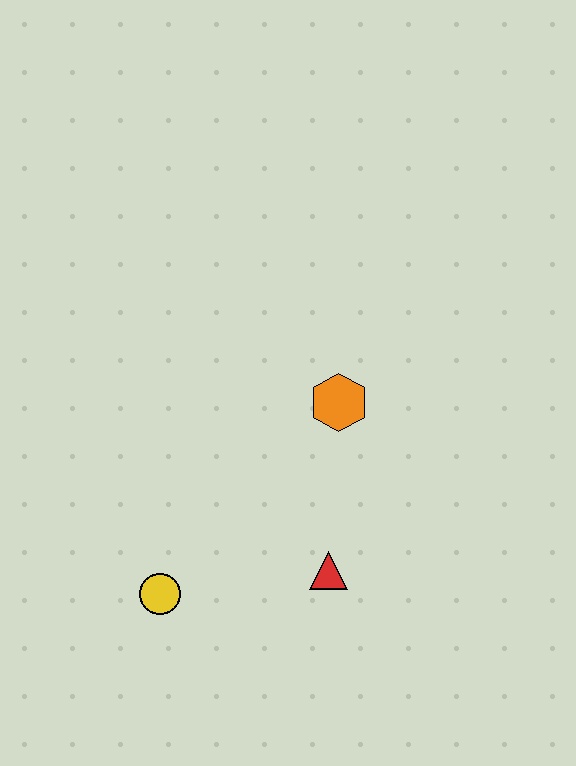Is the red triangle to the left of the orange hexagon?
Yes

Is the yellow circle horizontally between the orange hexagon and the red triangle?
No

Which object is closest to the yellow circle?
The red triangle is closest to the yellow circle.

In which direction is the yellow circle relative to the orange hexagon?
The yellow circle is below the orange hexagon.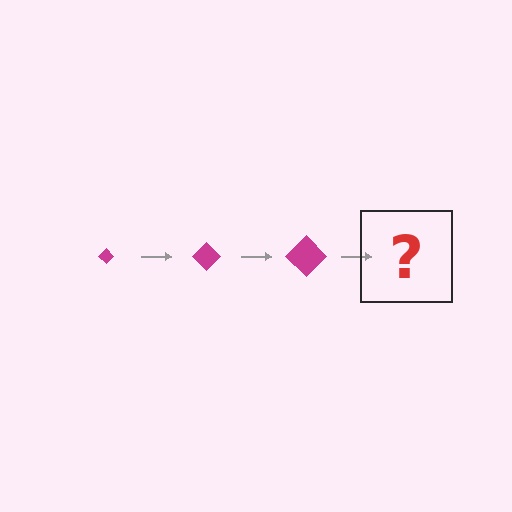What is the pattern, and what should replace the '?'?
The pattern is that the diamond gets progressively larger each step. The '?' should be a magenta diamond, larger than the previous one.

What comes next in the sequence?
The next element should be a magenta diamond, larger than the previous one.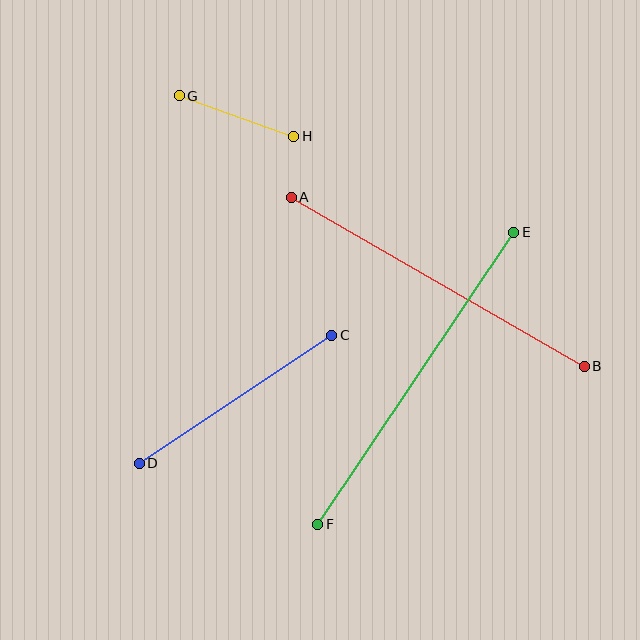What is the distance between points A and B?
The distance is approximately 338 pixels.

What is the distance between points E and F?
The distance is approximately 351 pixels.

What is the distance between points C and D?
The distance is approximately 231 pixels.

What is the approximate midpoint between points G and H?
The midpoint is at approximately (236, 116) pixels.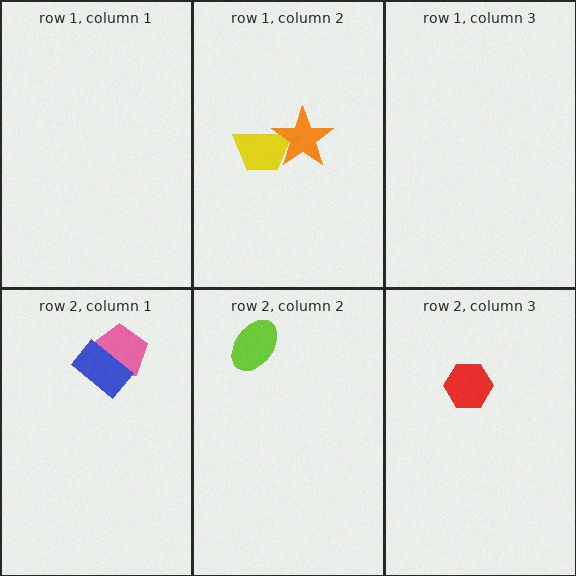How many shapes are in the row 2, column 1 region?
2.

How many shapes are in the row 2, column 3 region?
1.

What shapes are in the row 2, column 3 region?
The red hexagon.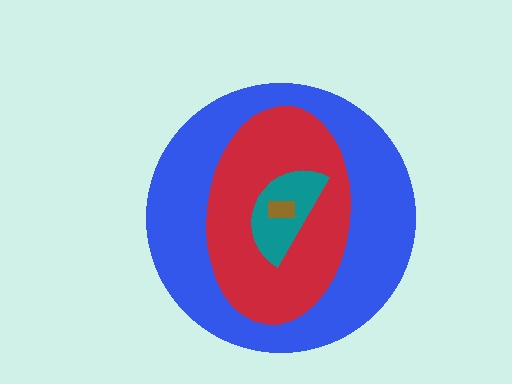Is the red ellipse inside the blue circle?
Yes.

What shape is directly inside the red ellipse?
The teal semicircle.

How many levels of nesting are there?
4.